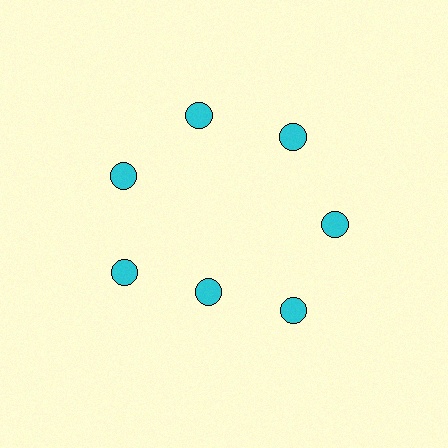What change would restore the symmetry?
The symmetry would be restored by moving it outward, back onto the ring so that all 7 circles sit at equal angles and equal distance from the center.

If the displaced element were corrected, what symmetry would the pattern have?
It would have 7-fold rotational symmetry — the pattern would map onto itself every 51 degrees.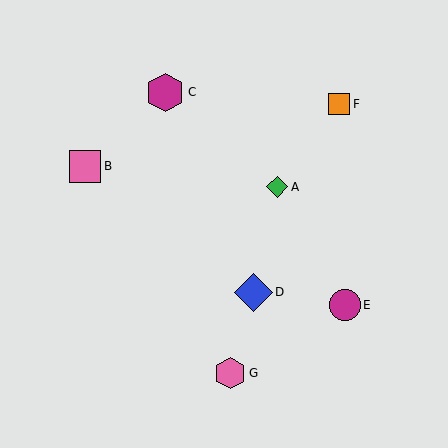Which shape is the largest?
The magenta hexagon (labeled C) is the largest.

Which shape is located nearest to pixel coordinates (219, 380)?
The pink hexagon (labeled G) at (230, 373) is nearest to that location.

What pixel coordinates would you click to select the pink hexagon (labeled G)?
Click at (230, 373) to select the pink hexagon G.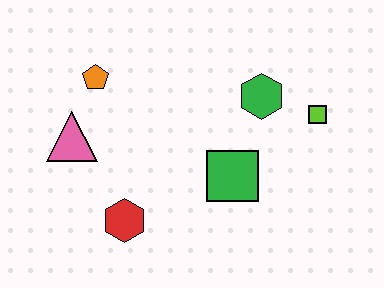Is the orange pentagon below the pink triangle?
No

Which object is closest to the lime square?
The green hexagon is closest to the lime square.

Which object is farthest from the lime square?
The pink triangle is farthest from the lime square.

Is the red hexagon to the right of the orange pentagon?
Yes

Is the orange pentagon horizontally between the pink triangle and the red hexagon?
Yes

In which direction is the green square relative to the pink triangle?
The green square is to the right of the pink triangle.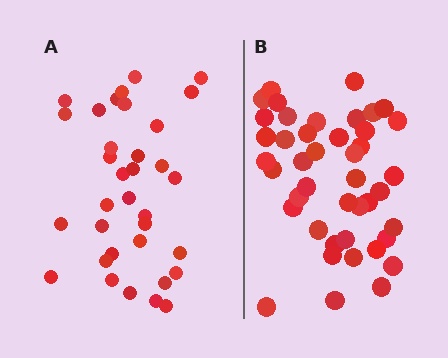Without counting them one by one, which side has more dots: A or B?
Region B (the right region) has more dots.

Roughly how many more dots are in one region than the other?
Region B has roughly 8 or so more dots than region A.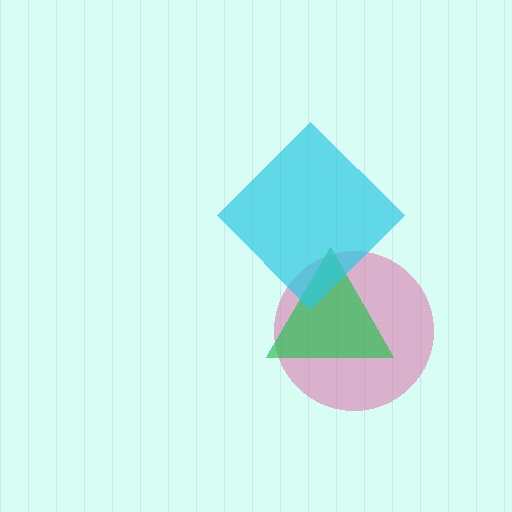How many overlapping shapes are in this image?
There are 3 overlapping shapes in the image.